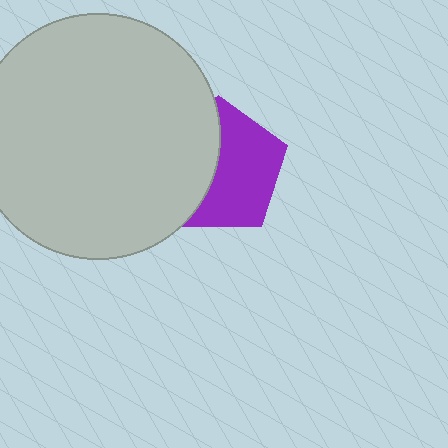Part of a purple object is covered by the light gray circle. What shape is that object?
It is a pentagon.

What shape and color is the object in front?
The object in front is a light gray circle.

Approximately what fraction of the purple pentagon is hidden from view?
Roughly 43% of the purple pentagon is hidden behind the light gray circle.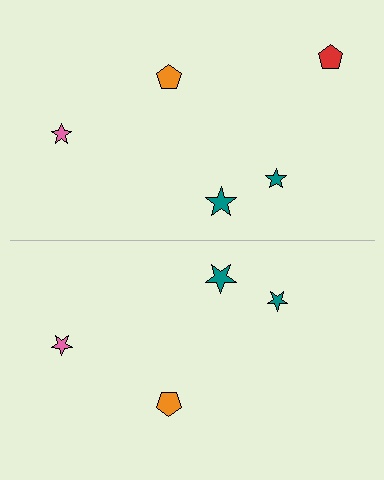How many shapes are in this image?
There are 9 shapes in this image.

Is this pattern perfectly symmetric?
No, the pattern is not perfectly symmetric. A red pentagon is missing from the bottom side.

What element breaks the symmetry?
A red pentagon is missing from the bottom side.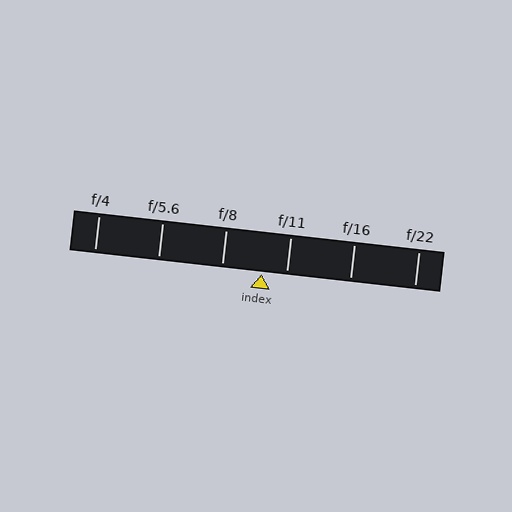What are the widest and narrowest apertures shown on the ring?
The widest aperture shown is f/4 and the narrowest is f/22.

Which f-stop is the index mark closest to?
The index mark is closest to f/11.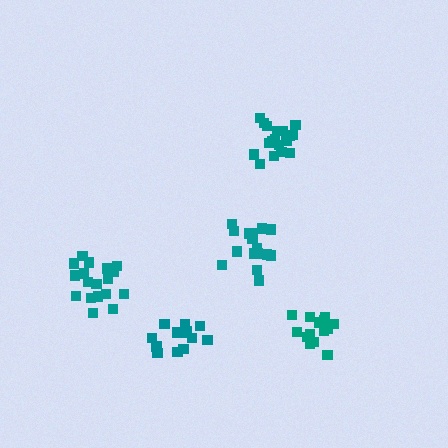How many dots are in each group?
Group 1: 17 dots, Group 2: 18 dots, Group 3: 14 dots, Group 4: 14 dots, Group 5: 18 dots (81 total).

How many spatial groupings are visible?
There are 5 spatial groupings.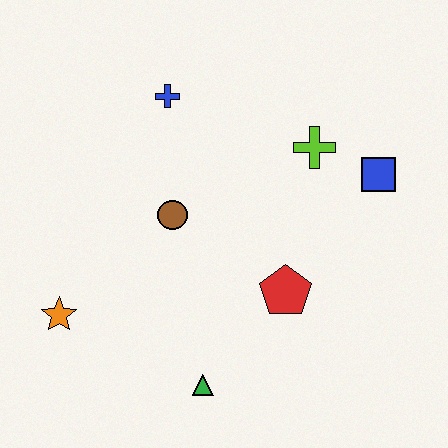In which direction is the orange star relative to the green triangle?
The orange star is to the left of the green triangle.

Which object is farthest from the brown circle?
The blue square is farthest from the brown circle.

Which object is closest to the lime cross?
The blue square is closest to the lime cross.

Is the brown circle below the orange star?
No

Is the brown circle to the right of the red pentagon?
No